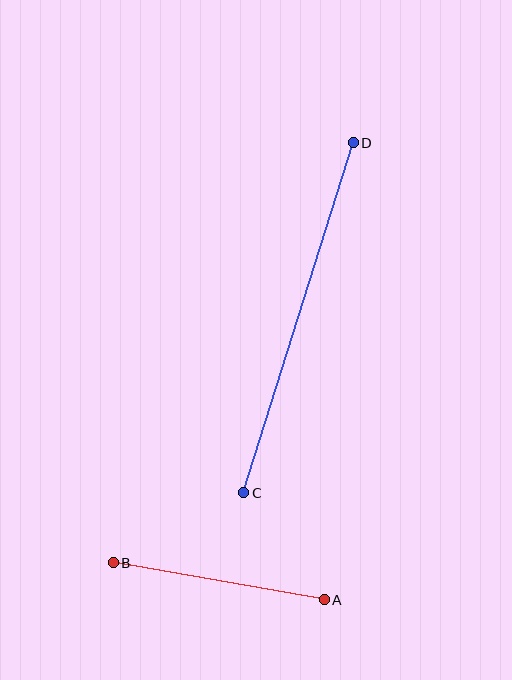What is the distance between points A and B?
The distance is approximately 214 pixels.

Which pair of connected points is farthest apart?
Points C and D are farthest apart.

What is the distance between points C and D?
The distance is approximately 367 pixels.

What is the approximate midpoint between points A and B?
The midpoint is at approximately (219, 581) pixels.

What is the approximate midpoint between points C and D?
The midpoint is at approximately (298, 318) pixels.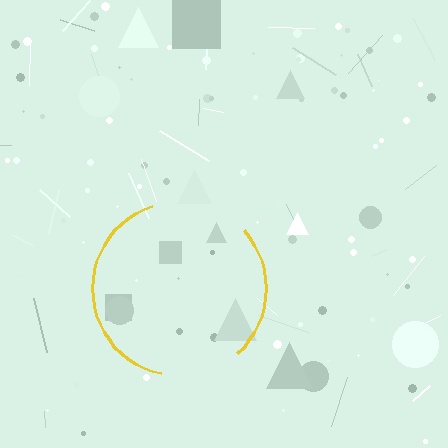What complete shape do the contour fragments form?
The contour fragments form a circle.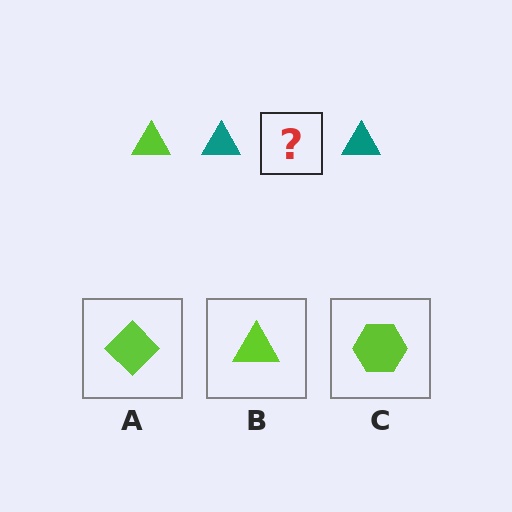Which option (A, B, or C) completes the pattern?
B.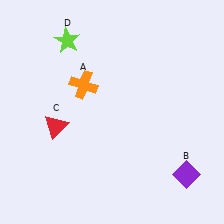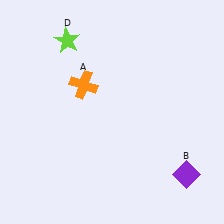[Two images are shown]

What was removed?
The red triangle (C) was removed in Image 2.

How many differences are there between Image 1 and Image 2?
There is 1 difference between the two images.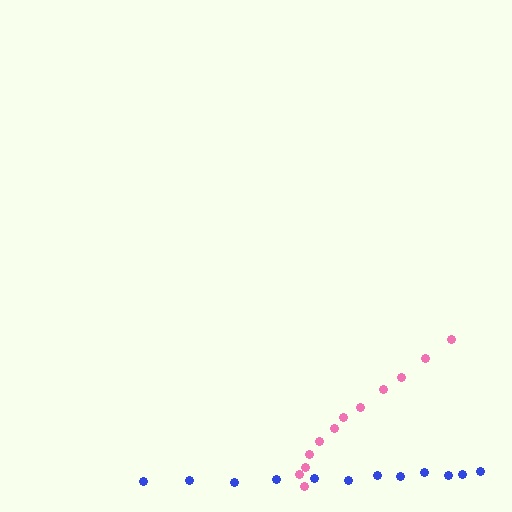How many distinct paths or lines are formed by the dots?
There are 2 distinct paths.